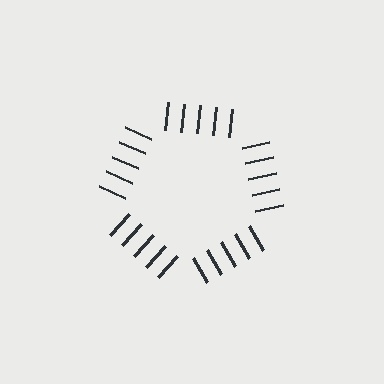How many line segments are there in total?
25 — 5 along each of the 5 edges.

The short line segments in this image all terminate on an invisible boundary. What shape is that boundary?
An illusory pentagon — the line segments terminate on its edges but no continuous stroke is drawn.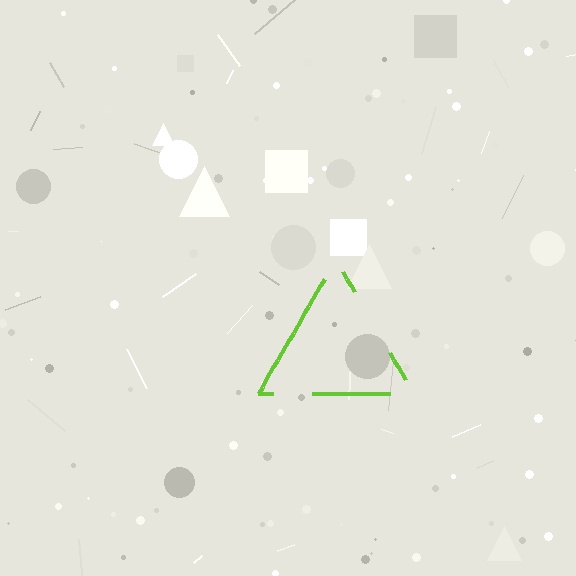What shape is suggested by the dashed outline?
The dashed outline suggests a triangle.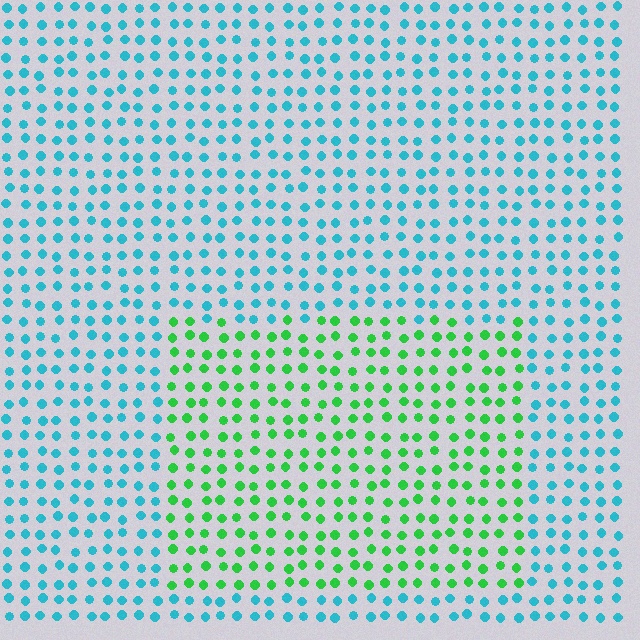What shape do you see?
I see a rectangle.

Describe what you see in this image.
The image is filled with small cyan elements in a uniform arrangement. A rectangle-shaped region is visible where the elements are tinted to a slightly different hue, forming a subtle color boundary.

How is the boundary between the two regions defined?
The boundary is defined purely by a slight shift in hue (about 58 degrees). Spacing, size, and orientation are identical on both sides.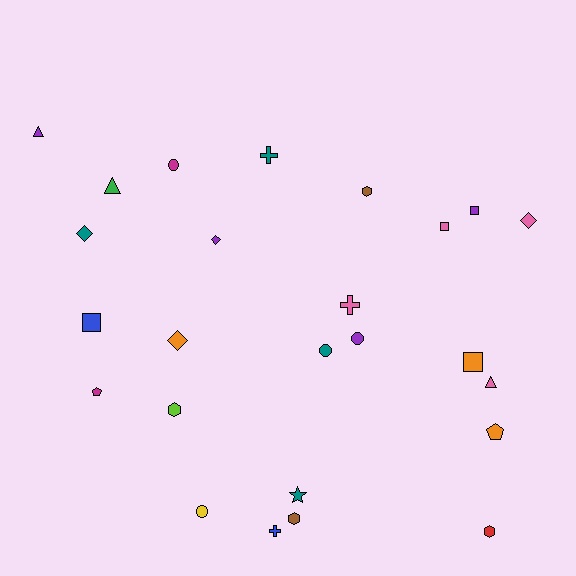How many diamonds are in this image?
There are 4 diamonds.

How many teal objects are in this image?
There are 4 teal objects.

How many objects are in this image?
There are 25 objects.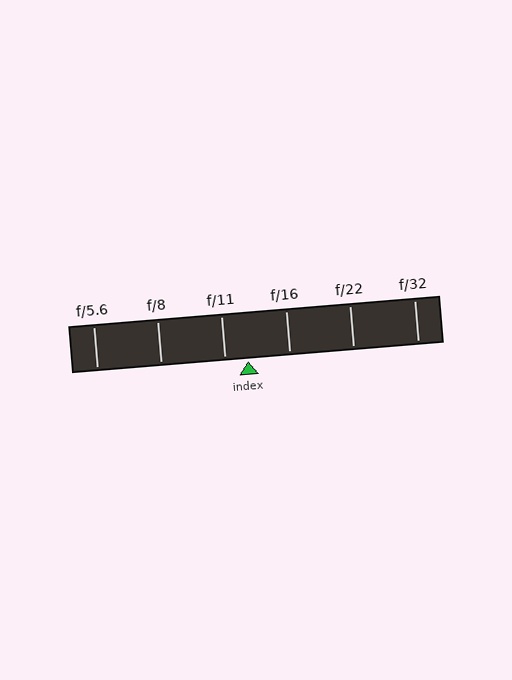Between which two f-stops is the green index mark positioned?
The index mark is between f/11 and f/16.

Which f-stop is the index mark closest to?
The index mark is closest to f/11.